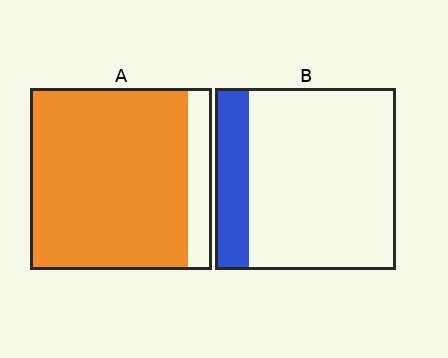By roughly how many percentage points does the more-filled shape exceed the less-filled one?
By roughly 70 percentage points (A over B).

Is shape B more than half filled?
No.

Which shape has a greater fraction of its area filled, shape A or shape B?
Shape A.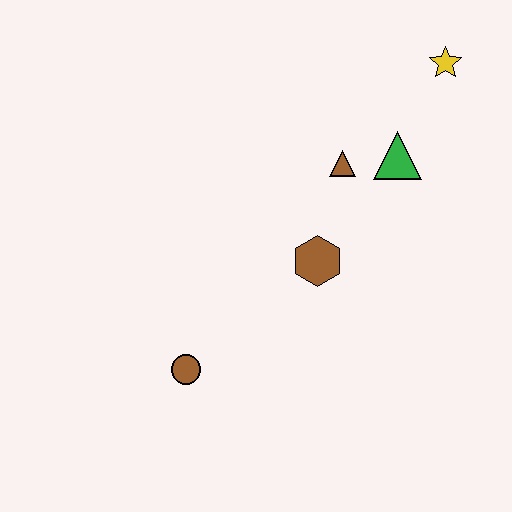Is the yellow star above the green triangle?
Yes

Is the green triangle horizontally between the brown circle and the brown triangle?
No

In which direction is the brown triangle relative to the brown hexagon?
The brown triangle is above the brown hexagon.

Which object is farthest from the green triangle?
The brown circle is farthest from the green triangle.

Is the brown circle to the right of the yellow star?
No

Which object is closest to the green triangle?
The brown triangle is closest to the green triangle.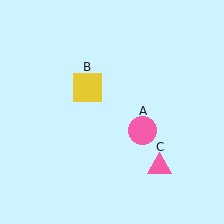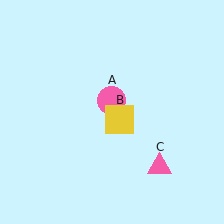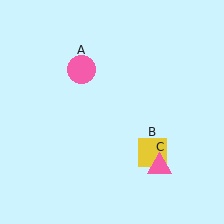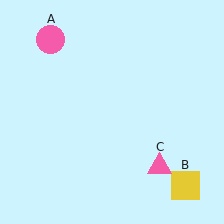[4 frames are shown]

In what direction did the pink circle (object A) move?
The pink circle (object A) moved up and to the left.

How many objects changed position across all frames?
2 objects changed position: pink circle (object A), yellow square (object B).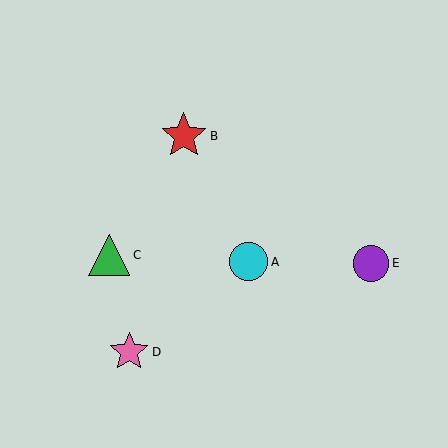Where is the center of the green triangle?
The center of the green triangle is at (109, 255).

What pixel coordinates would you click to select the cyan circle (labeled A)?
Click at (249, 262) to select the cyan circle A.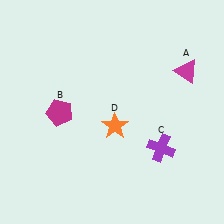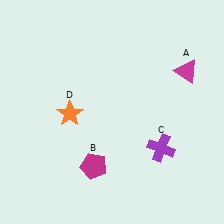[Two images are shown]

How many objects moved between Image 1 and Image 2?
2 objects moved between the two images.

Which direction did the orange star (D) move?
The orange star (D) moved left.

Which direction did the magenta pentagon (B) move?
The magenta pentagon (B) moved down.